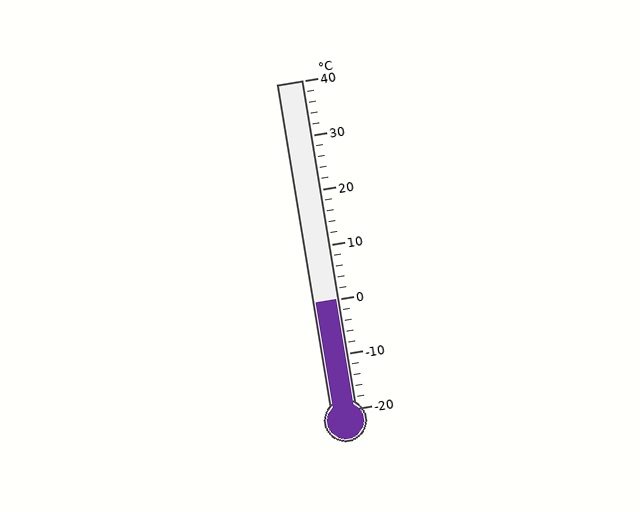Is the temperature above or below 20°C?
The temperature is below 20°C.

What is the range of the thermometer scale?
The thermometer scale ranges from -20°C to 40°C.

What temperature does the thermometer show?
The thermometer shows approximately 0°C.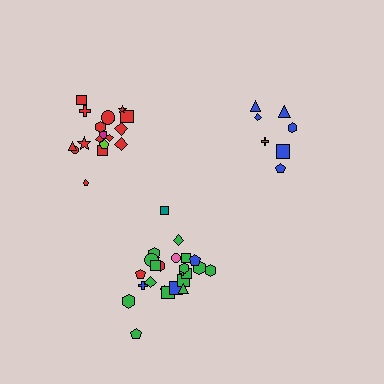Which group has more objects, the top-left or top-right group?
The top-left group.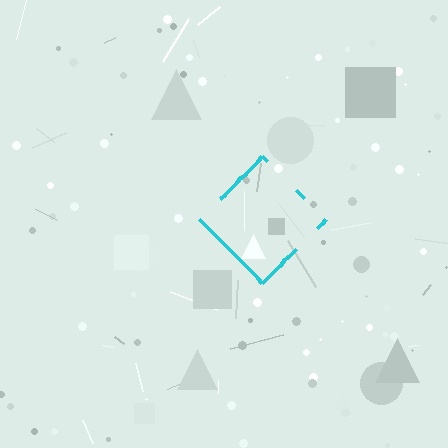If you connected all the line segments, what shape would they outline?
They would outline a diamond.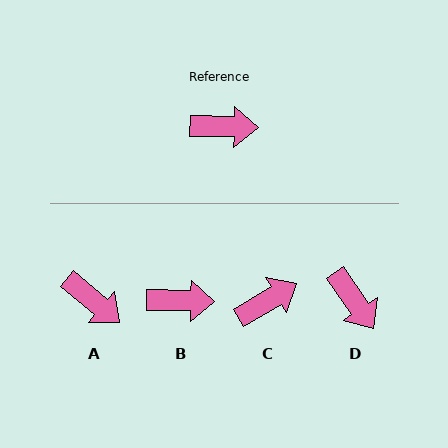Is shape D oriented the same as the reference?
No, it is off by about 54 degrees.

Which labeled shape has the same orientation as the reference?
B.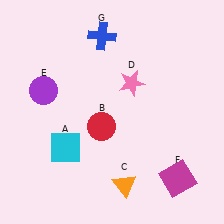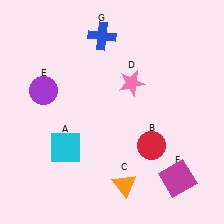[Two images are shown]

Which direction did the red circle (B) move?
The red circle (B) moved right.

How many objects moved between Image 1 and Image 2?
1 object moved between the two images.